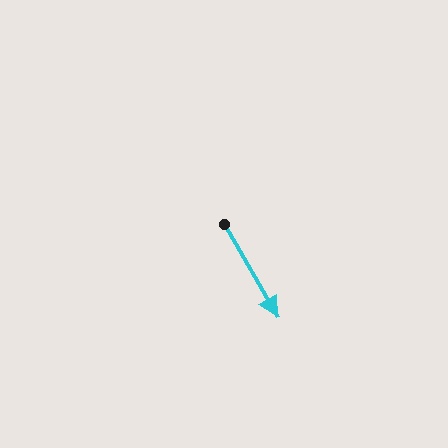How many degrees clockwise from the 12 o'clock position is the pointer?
Approximately 150 degrees.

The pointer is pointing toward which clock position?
Roughly 5 o'clock.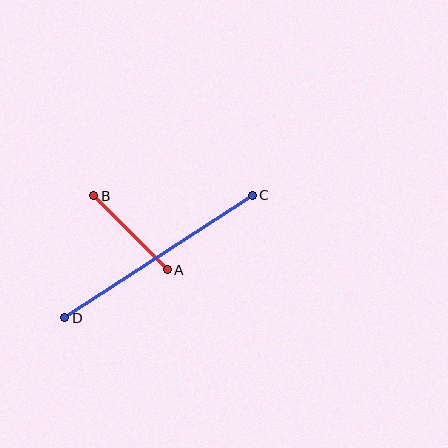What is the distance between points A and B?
The distance is approximately 104 pixels.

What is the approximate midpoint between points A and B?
The midpoint is at approximately (131, 233) pixels.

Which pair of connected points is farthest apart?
Points C and D are farthest apart.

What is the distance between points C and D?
The distance is approximately 224 pixels.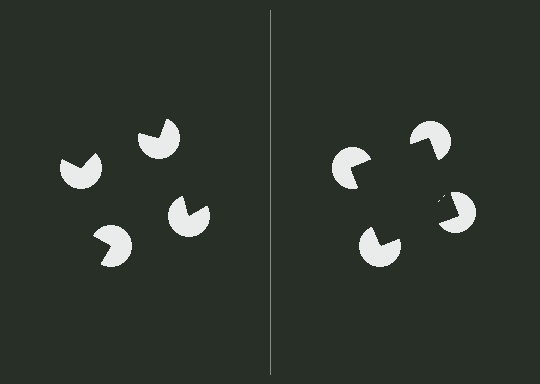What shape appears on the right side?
An illusory square.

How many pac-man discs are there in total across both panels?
8 — 4 on each side.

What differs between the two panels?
The pac-man discs are positioned identically on both sides; only the wedge orientations differ. On the right they align to a square; on the left they are misaligned.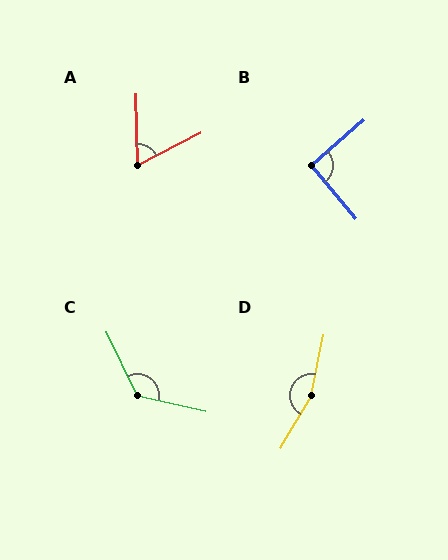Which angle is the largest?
D, at approximately 161 degrees.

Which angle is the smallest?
A, at approximately 64 degrees.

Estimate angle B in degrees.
Approximately 90 degrees.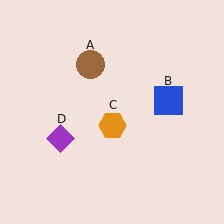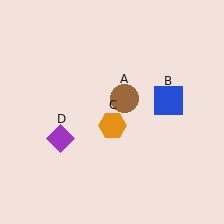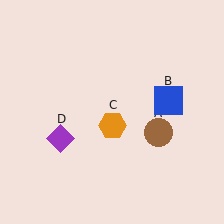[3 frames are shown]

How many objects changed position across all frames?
1 object changed position: brown circle (object A).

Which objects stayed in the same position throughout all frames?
Blue square (object B) and orange hexagon (object C) and purple diamond (object D) remained stationary.